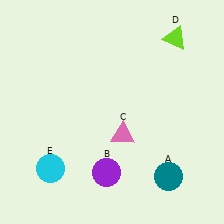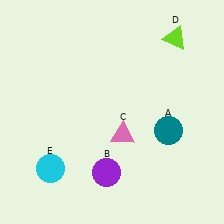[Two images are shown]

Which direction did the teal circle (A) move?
The teal circle (A) moved up.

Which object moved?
The teal circle (A) moved up.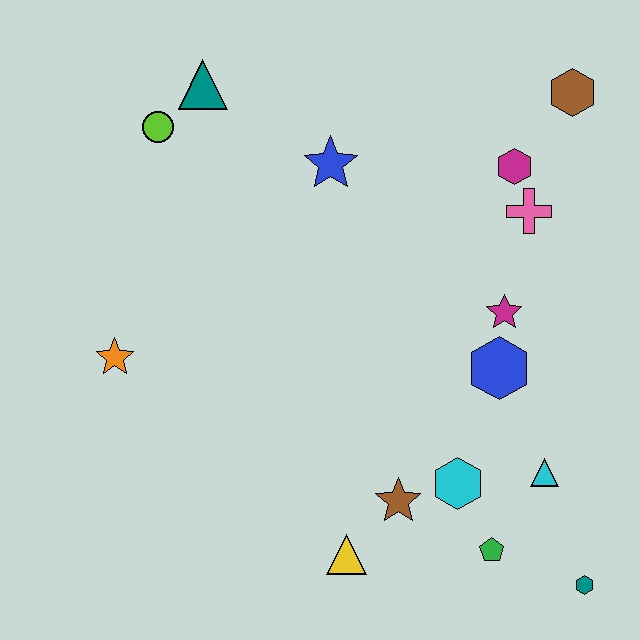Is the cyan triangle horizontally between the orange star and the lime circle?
No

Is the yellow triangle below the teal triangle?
Yes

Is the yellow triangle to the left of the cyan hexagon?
Yes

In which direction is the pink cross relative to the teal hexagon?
The pink cross is above the teal hexagon.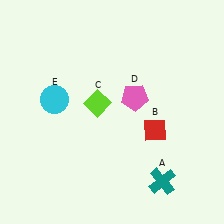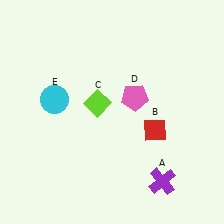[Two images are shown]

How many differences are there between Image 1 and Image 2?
There is 1 difference between the two images.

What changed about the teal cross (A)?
In Image 1, A is teal. In Image 2, it changed to purple.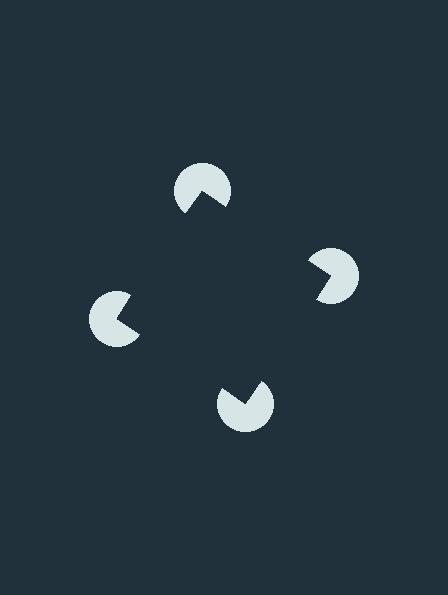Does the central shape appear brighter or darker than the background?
It typically appears slightly darker than the background, even though no actual brightness change is drawn.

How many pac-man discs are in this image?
There are 4 — one at each vertex of the illusory square.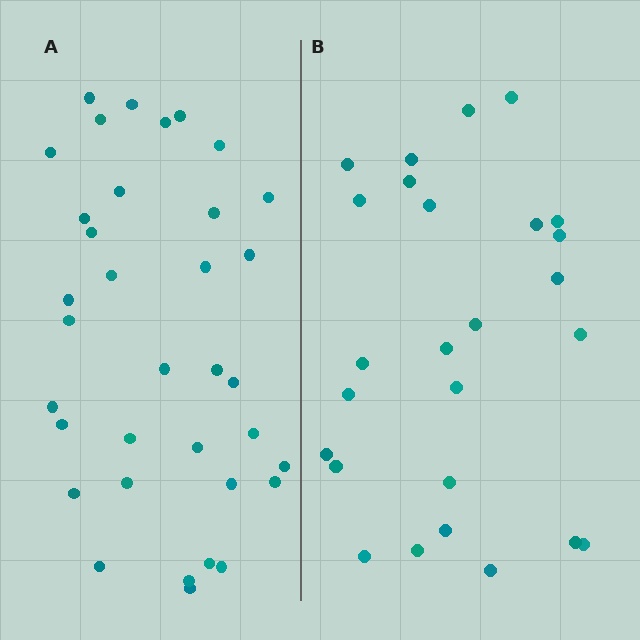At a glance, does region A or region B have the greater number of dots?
Region A (the left region) has more dots.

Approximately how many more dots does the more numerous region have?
Region A has roughly 8 or so more dots than region B.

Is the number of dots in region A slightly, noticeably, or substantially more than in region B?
Region A has noticeably more, but not dramatically so. The ratio is roughly 1.3 to 1.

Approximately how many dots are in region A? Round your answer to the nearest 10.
About 40 dots. (The exact count is 35, which rounds to 40.)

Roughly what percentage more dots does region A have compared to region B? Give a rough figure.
About 35% more.